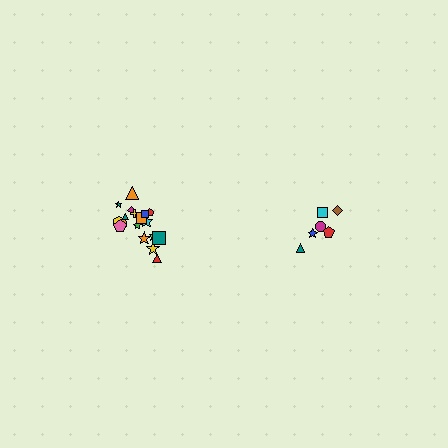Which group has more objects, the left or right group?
The left group.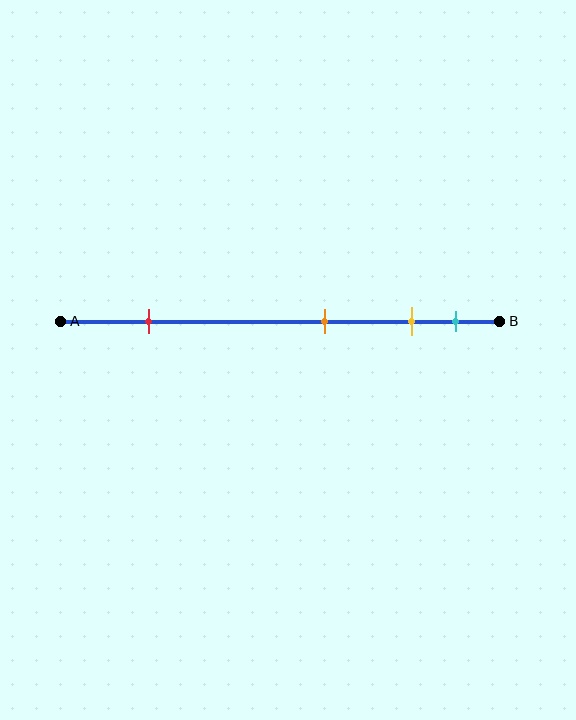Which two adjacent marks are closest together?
The yellow and cyan marks are the closest adjacent pair.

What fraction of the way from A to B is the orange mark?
The orange mark is approximately 60% (0.6) of the way from A to B.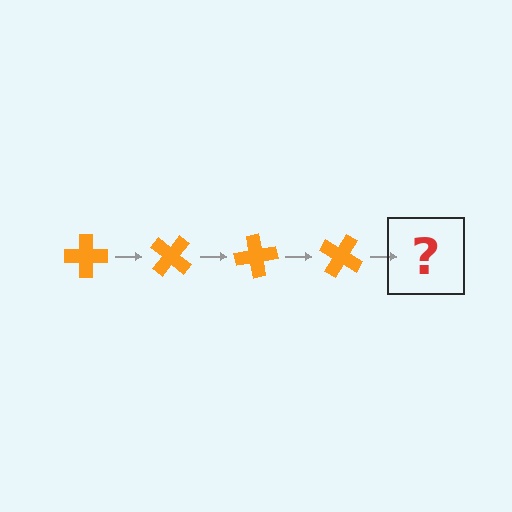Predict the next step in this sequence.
The next step is an orange cross rotated 160 degrees.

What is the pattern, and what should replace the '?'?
The pattern is that the cross rotates 40 degrees each step. The '?' should be an orange cross rotated 160 degrees.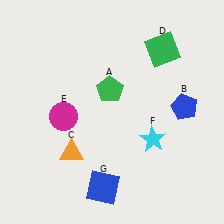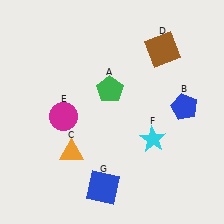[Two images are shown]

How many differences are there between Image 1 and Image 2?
There is 1 difference between the two images.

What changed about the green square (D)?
In Image 1, D is green. In Image 2, it changed to brown.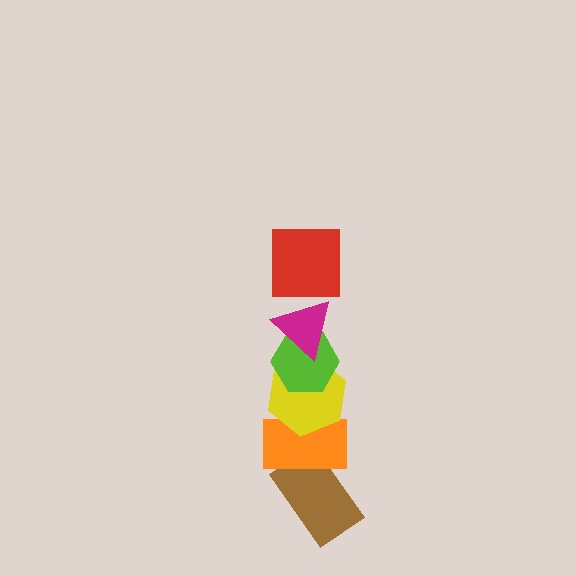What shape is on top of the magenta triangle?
The red square is on top of the magenta triangle.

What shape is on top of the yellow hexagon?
The lime hexagon is on top of the yellow hexagon.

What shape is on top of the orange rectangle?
The yellow hexagon is on top of the orange rectangle.